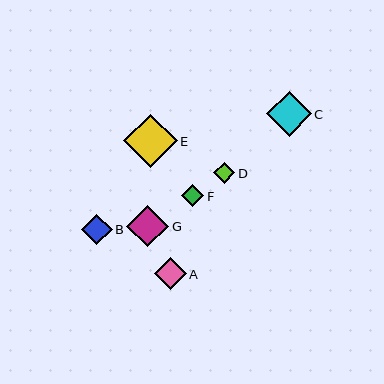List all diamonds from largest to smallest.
From largest to smallest: E, C, G, A, B, F, D.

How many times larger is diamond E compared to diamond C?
Diamond E is approximately 1.2 times the size of diamond C.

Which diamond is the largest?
Diamond E is the largest with a size of approximately 53 pixels.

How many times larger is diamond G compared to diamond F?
Diamond G is approximately 1.9 times the size of diamond F.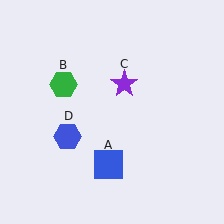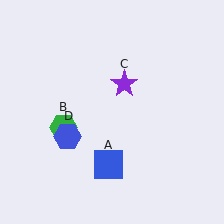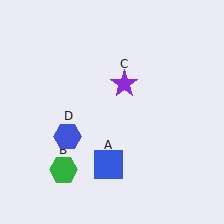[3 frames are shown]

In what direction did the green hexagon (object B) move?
The green hexagon (object B) moved down.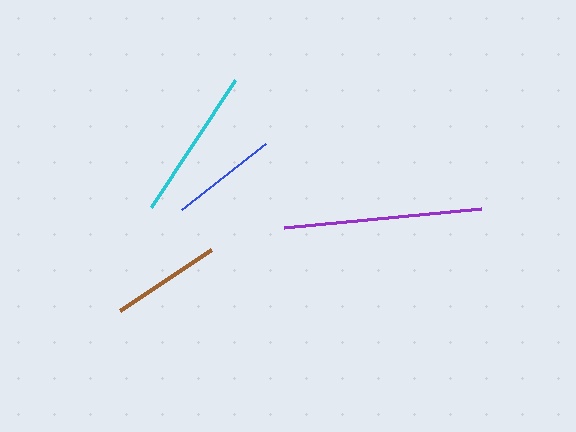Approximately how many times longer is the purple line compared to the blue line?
The purple line is approximately 1.9 times the length of the blue line.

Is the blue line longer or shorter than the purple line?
The purple line is longer than the blue line.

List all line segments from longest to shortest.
From longest to shortest: purple, cyan, brown, blue.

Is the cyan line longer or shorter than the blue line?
The cyan line is longer than the blue line.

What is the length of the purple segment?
The purple segment is approximately 198 pixels long.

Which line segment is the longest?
The purple line is the longest at approximately 198 pixels.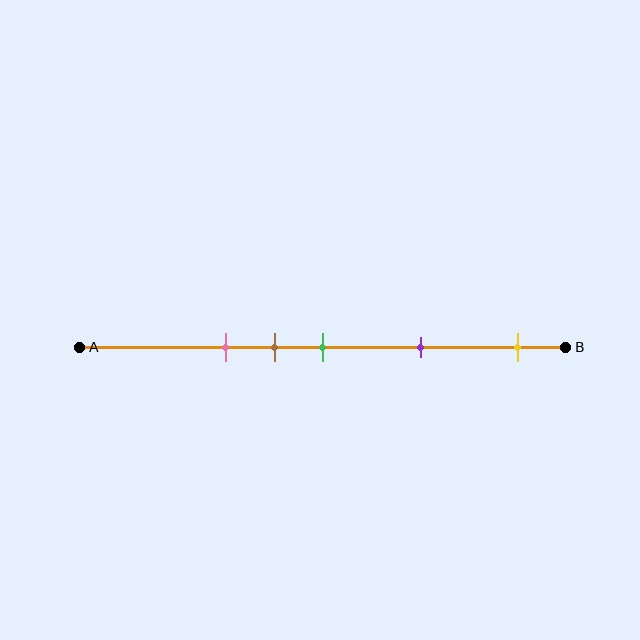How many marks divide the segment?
There are 5 marks dividing the segment.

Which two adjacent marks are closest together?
The brown and green marks are the closest adjacent pair.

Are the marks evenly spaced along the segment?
No, the marks are not evenly spaced.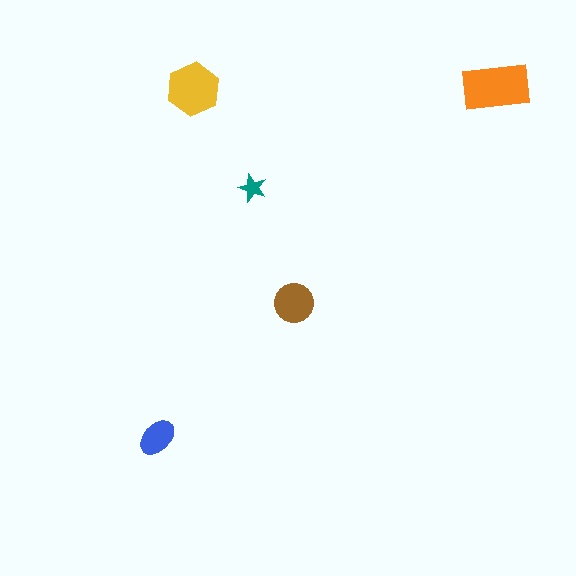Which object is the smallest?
The teal star.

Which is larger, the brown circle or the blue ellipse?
The brown circle.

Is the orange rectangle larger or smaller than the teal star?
Larger.